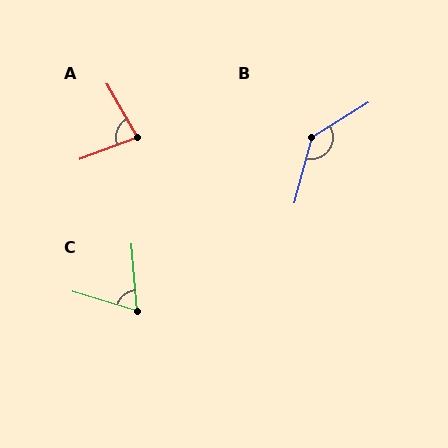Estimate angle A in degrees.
Approximately 81 degrees.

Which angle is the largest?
B, at approximately 137 degrees.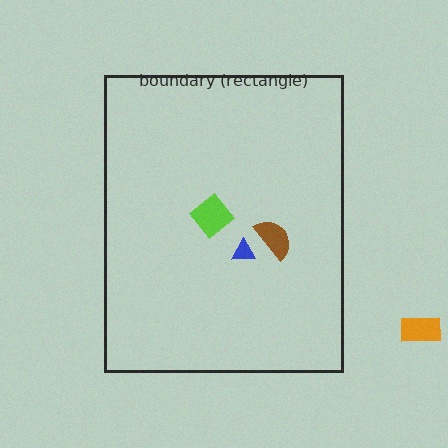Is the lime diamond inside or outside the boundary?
Inside.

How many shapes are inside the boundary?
3 inside, 1 outside.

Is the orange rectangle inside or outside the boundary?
Outside.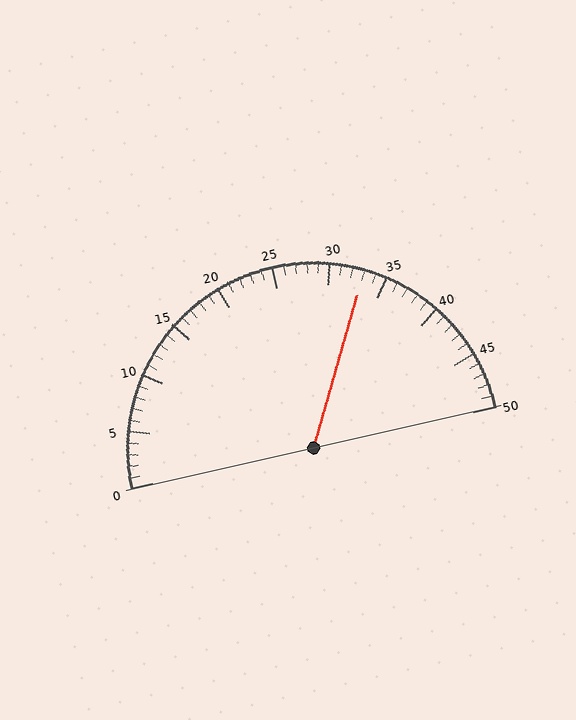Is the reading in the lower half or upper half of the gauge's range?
The reading is in the upper half of the range (0 to 50).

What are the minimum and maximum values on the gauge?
The gauge ranges from 0 to 50.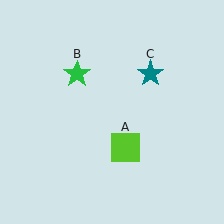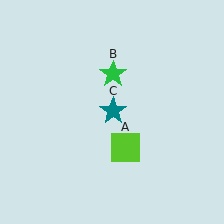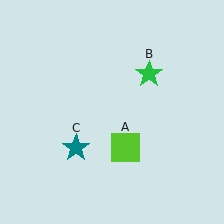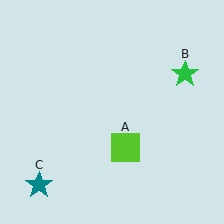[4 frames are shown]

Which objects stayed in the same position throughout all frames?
Lime square (object A) remained stationary.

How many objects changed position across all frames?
2 objects changed position: green star (object B), teal star (object C).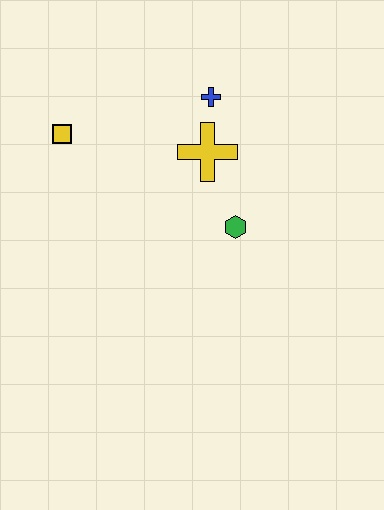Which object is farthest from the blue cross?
The yellow square is farthest from the blue cross.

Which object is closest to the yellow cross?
The blue cross is closest to the yellow cross.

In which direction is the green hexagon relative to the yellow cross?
The green hexagon is below the yellow cross.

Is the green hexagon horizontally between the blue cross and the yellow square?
No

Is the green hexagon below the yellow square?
Yes